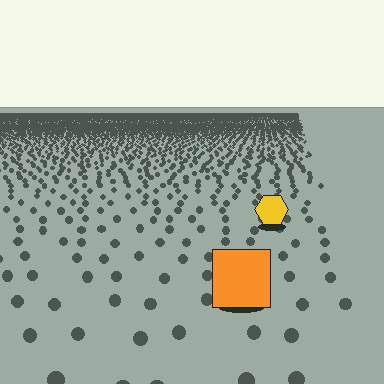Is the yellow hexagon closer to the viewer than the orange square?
No. The orange square is closer — you can tell from the texture gradient: the ground texture is coarser near it.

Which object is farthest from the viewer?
The yellow hexagon is farthest from the viewer. It appears smaller and the ground texture around it is denser.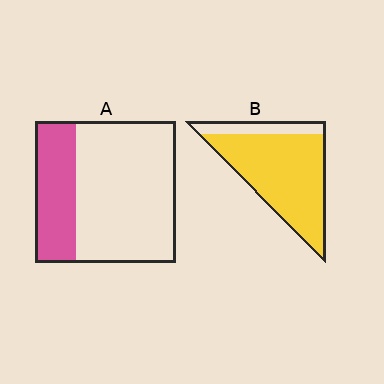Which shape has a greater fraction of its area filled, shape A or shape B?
Shape B.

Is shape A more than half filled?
No.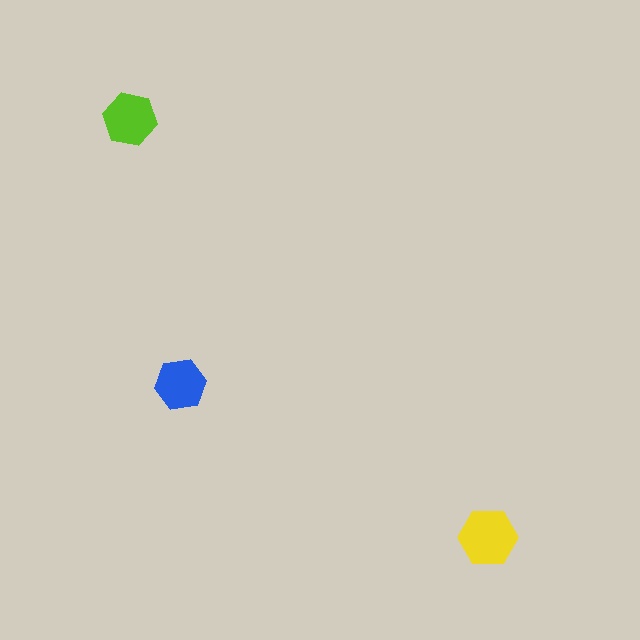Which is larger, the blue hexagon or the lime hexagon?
The lime one.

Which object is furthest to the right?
The yellow hexagon is rightmost.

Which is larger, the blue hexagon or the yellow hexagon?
The yellow one.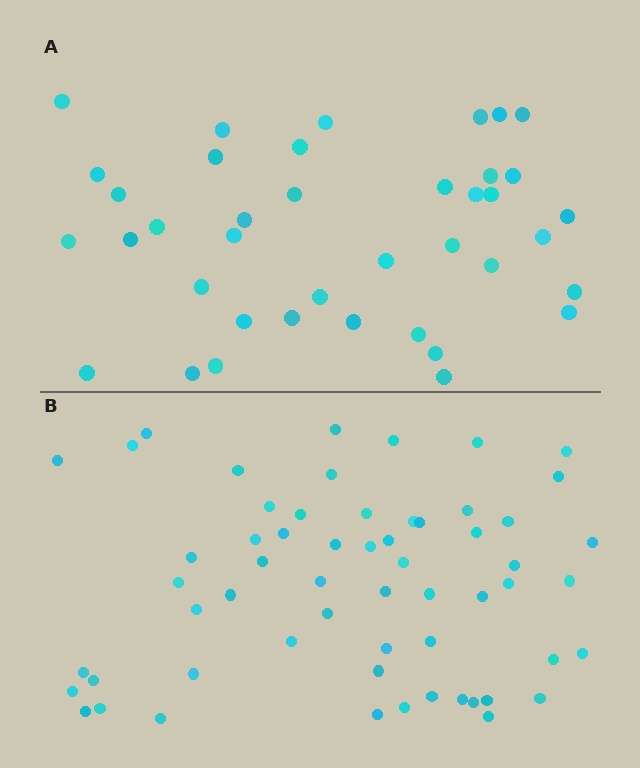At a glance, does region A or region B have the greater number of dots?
Region B (the bottom region) has more dots.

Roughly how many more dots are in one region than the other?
Region B has approximately 20 more dots than region A.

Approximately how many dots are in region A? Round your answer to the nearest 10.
About 40 dots. (The exact count is 39, which rounds to 40.)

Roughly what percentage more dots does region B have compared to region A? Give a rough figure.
About 50% more.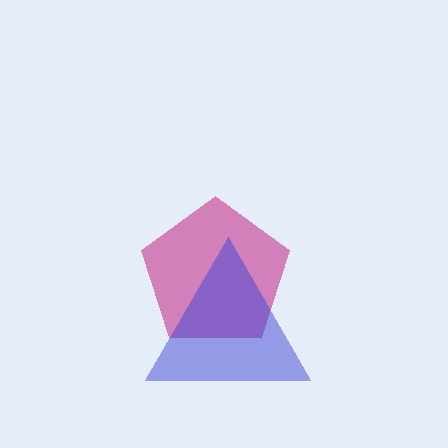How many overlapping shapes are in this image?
There are 2 overlapping shapes in the image.